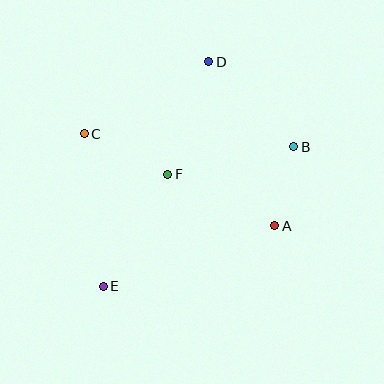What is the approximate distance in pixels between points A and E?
The distance between A and E is approximately 182 pixels.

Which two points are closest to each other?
Points A and B are closest to each other.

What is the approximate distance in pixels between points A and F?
The distance between A and F is approximately 119 pixels.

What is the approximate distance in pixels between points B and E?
The distance between B and E is approximately 236 pixels.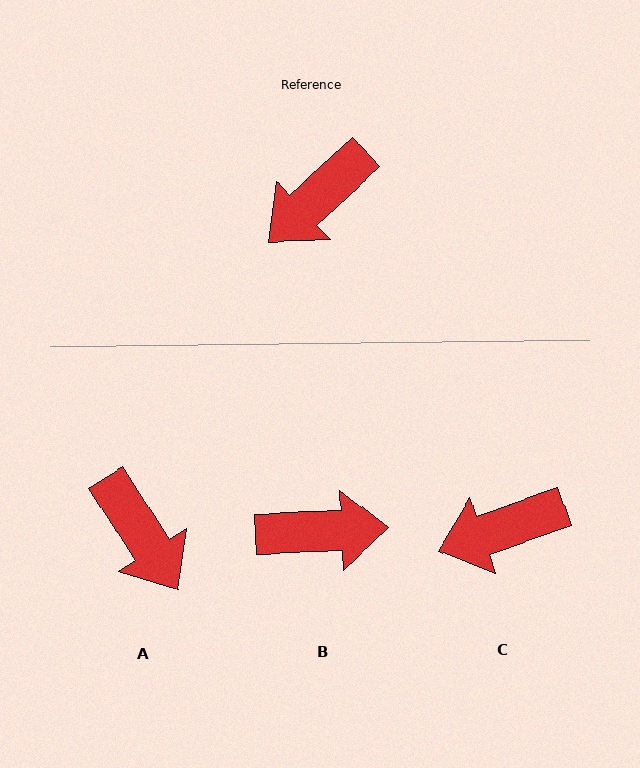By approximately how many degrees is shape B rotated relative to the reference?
Approximately 140 degrees counter-clockwise.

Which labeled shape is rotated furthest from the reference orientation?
B, about 140 degrees away.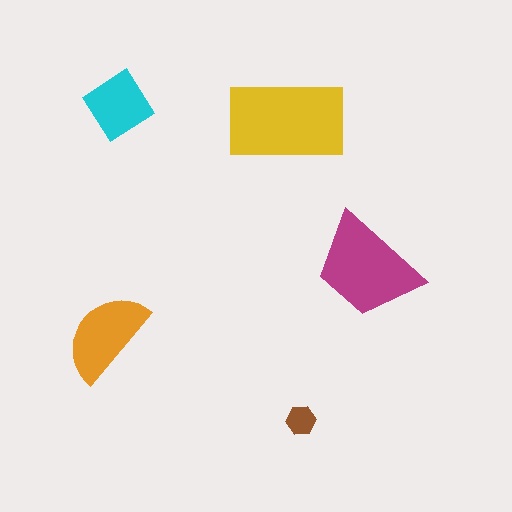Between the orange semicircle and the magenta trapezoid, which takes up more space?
The magenta trapezoid.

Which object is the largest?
The yellow rectangle.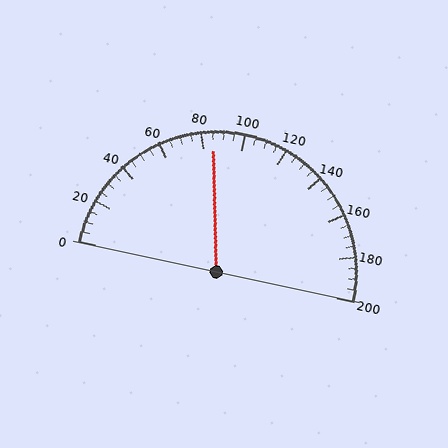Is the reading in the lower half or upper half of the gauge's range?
The reading is in the lower half of the range (0 to 200).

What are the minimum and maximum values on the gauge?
The gauge ranges from 0 to 200.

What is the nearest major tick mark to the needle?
The nearest major tick mark is 80.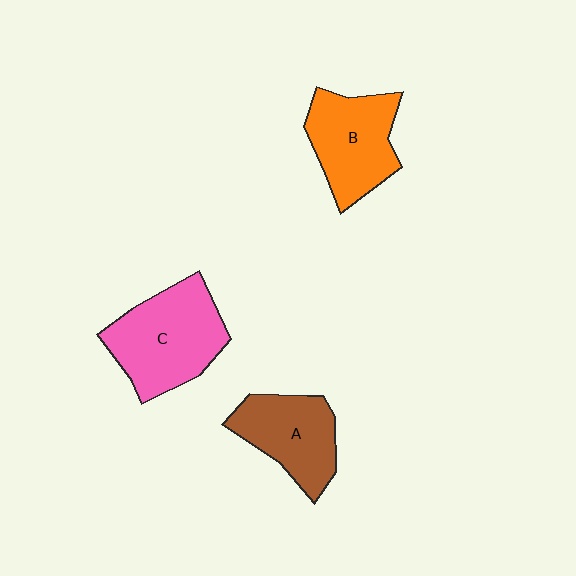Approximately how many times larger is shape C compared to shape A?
Approximately 1.3 times.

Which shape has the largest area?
Shape C (pink).